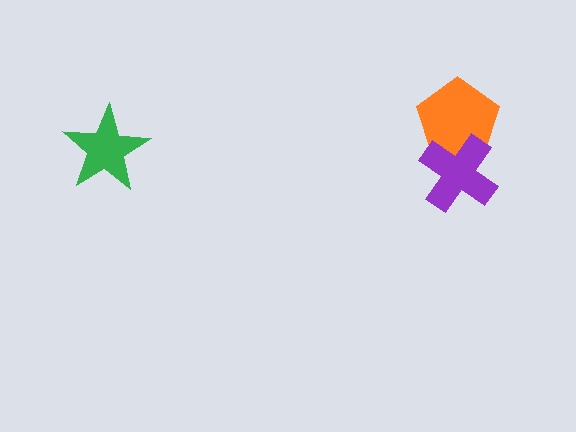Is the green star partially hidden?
No, no other shape covers it.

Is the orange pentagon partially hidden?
Yes, it is partially covered by another shape.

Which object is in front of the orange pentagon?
The purple cross is in front of the orange pentagon.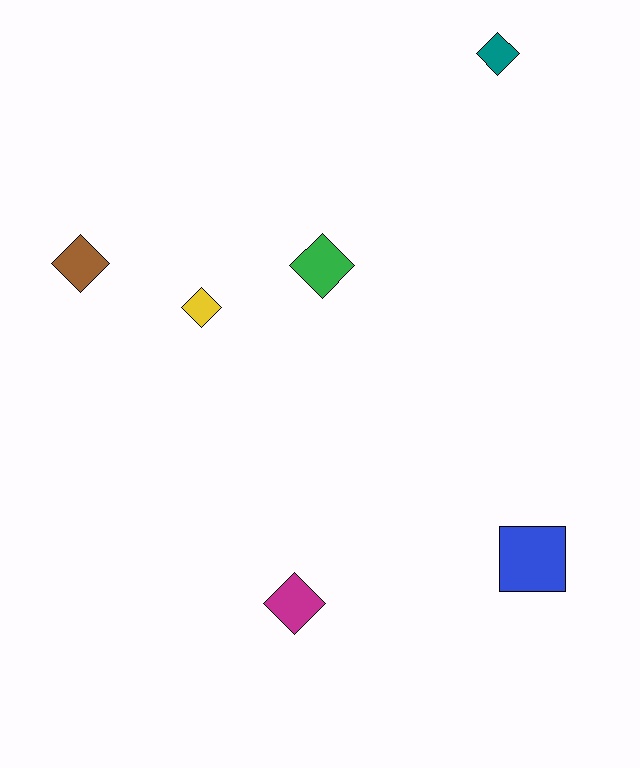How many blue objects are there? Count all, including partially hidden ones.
There is 1 blue object.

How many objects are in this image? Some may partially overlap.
There are 6 objects.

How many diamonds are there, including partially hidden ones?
There are 5 diamonds.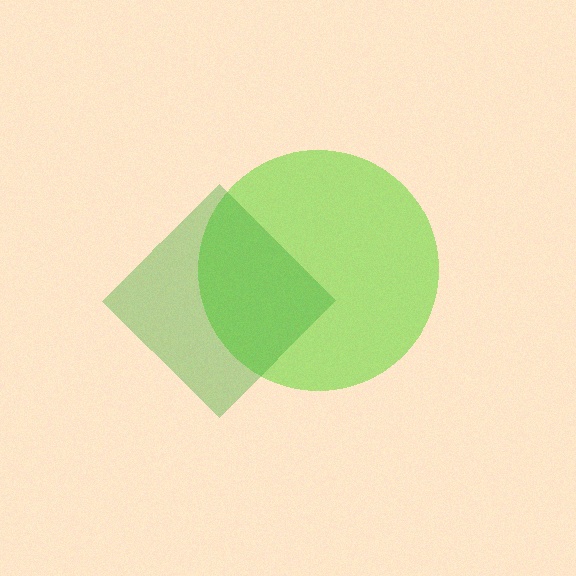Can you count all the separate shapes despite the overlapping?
Yes, there are 2 separate shapes.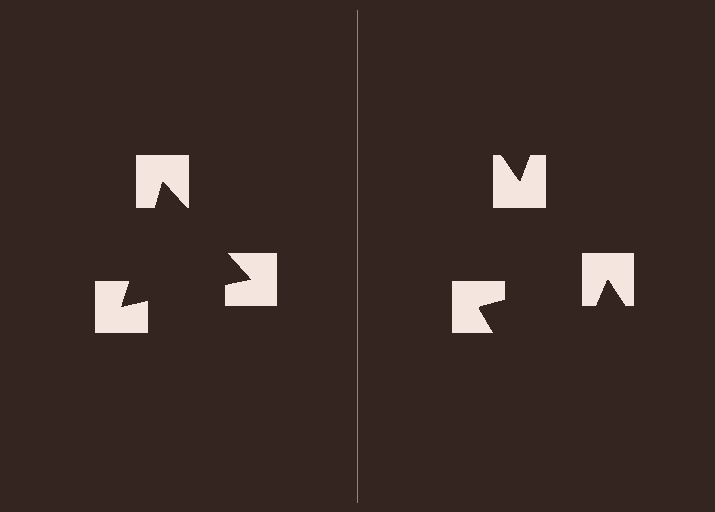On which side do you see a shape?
An illusory triangle appears on the left side. On the right side the wedge cuts are rotated, so no coherent shape forms.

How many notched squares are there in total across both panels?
6 — 3 on each side.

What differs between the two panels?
The notched squares are positioned identically on both sides; only the wedge orientations differ. On the left they align to a triangle; on the right they are misaligned.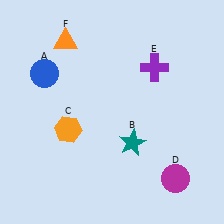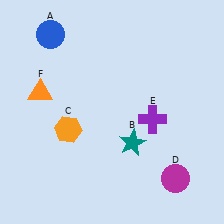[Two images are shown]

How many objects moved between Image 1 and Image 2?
3 objects moved between the two images.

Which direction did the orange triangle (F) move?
The orange triangle (F) moved down.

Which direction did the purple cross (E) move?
The purple cross (E) moved down.